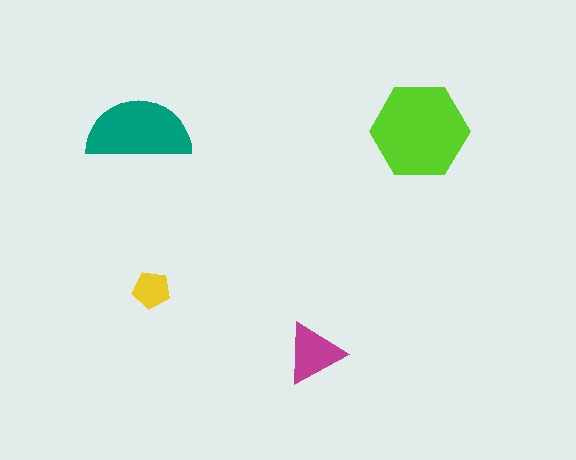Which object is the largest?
The lime hexagon.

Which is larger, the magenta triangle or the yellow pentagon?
The magenta triangle.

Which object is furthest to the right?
The lime hexagon is rightmost.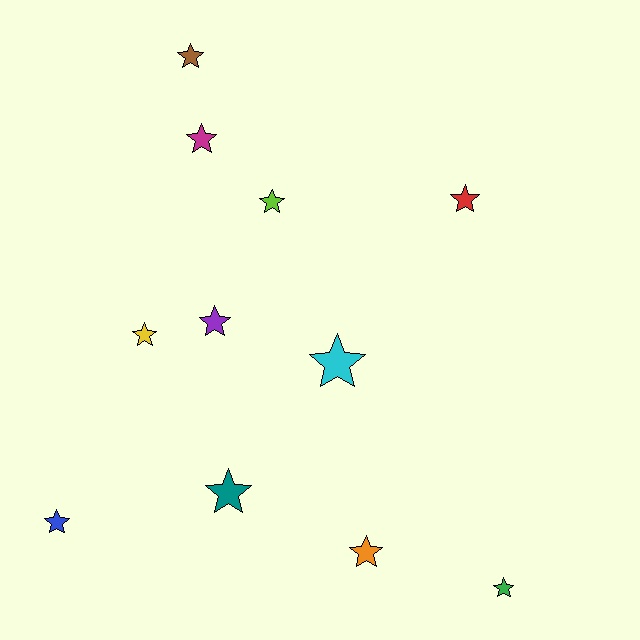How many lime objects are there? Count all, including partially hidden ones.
There is 1 lime object.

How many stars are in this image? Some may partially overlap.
There are 11 stars.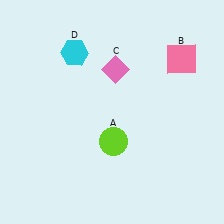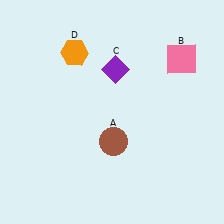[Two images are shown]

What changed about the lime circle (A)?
In Image 1, A is lime. In Image 2, it changed to brown.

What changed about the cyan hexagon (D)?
In Image 1, D is cyan. In Image 2, it changed to orange.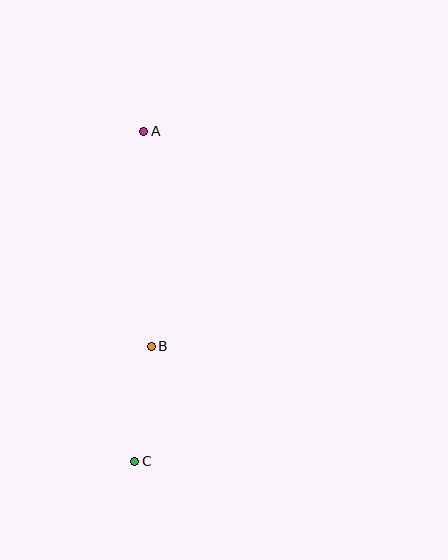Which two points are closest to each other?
Points B and C are closest to each other.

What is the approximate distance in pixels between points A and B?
The distance between A and B is approximately 215 pixels.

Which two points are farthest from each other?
Points A and C are farthest from each other.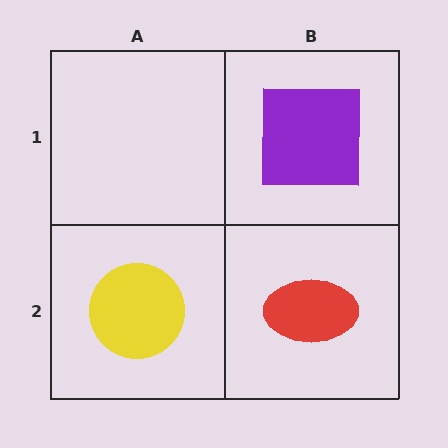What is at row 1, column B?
A purple square.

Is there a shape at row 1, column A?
No, that cell is empty.